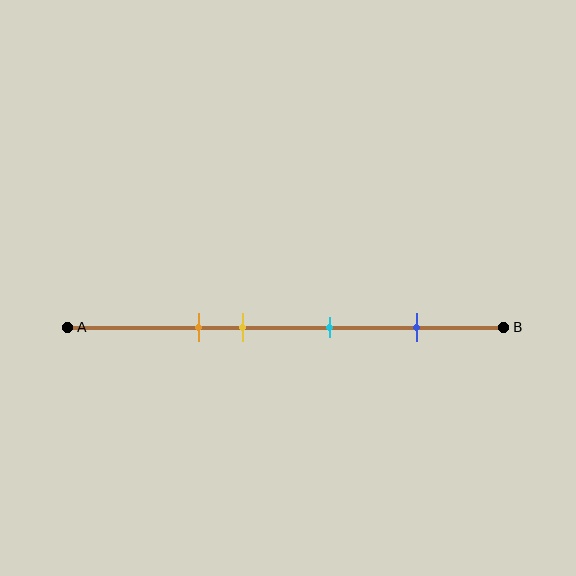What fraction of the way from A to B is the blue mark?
The blue mark is approximately 80% (0.8) of the way from A to B.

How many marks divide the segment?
There are 4 marks dividing the segment.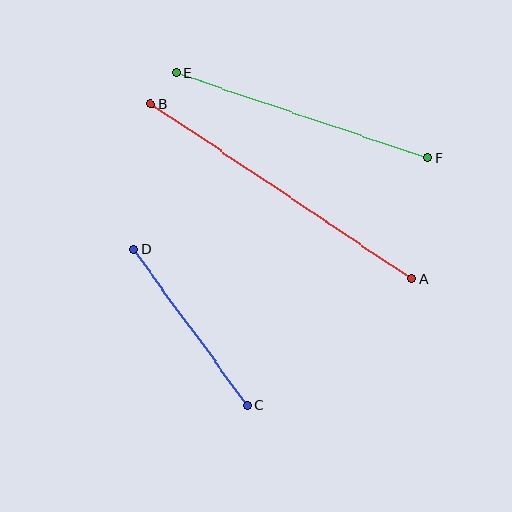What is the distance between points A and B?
The distance is approximately 314 pixels.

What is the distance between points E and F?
The distance is approximately 266 pixels.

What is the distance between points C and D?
The distance is approximately 192 pixels.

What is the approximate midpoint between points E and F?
The midpoint is at approximately (302, 115) pixels.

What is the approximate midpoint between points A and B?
The midpoint is at approximately (281, 191) pixels.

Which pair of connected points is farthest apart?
Points A and B are farthest apart.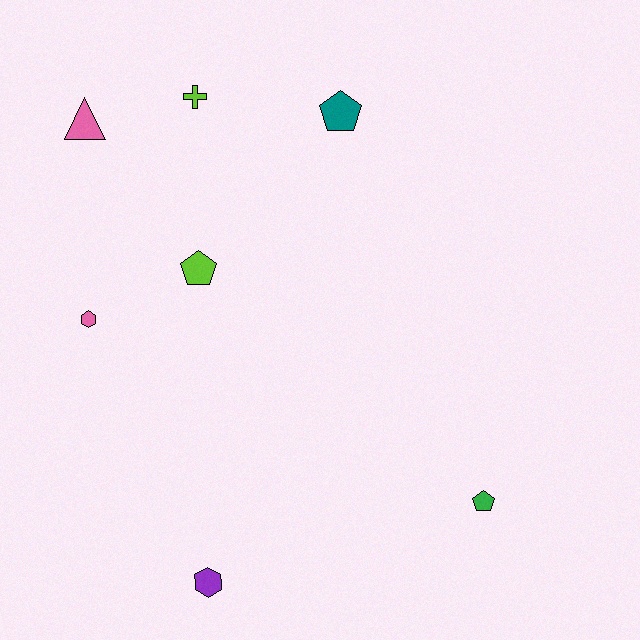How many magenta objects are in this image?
There are no magenta objects.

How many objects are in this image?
There are 7 objects.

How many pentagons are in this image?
There are 3 pentagons.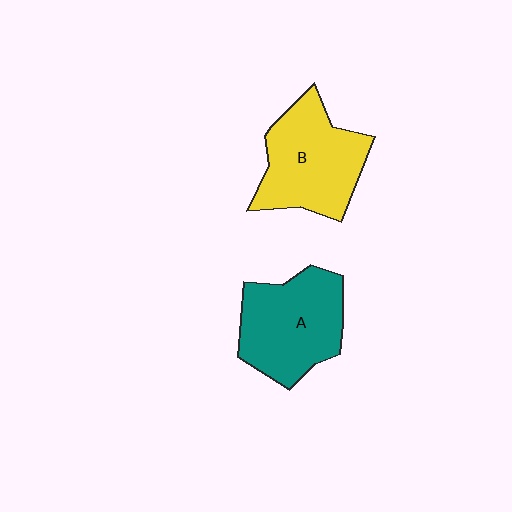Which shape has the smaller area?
Shape A (teal).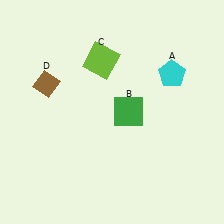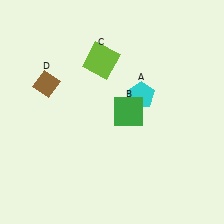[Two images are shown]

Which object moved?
The cyan pentagon (A) moved left.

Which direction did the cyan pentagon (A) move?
The cyan pentagon (A) moved left.